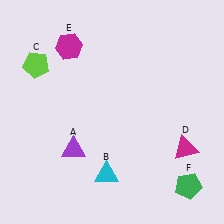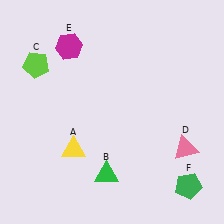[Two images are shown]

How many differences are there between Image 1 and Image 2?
There are 3 differences between the two images.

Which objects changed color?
A changed from purple to yellow. B changed from cyan to green. D changed from magenta to pink.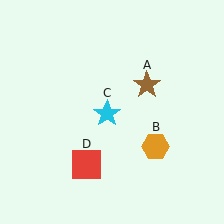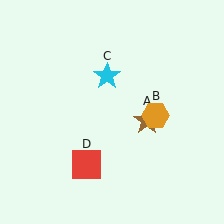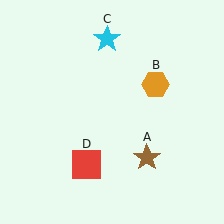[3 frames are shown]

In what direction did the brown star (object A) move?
The brown star (object A) moved down.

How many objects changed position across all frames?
3 objects changed position: brown star (object A), orange hexagon (object B), cyan star (object C).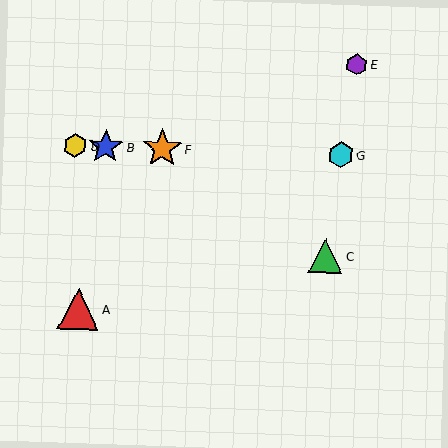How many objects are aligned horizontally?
4 objects (B, D, F, G) are aligned horizontally.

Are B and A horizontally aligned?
No, B is at y≈147 and A is at y≈309.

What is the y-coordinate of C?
Object C is at y≈256.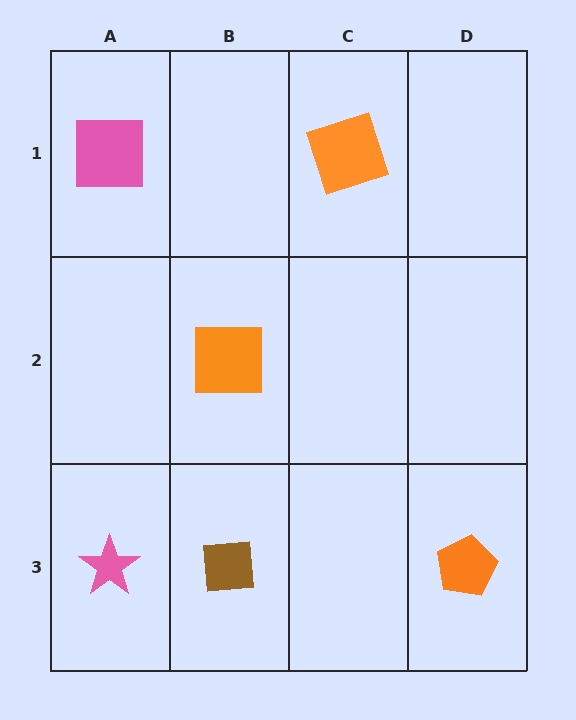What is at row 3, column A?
A pink star.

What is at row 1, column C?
An orange square.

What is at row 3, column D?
An orange pentagon.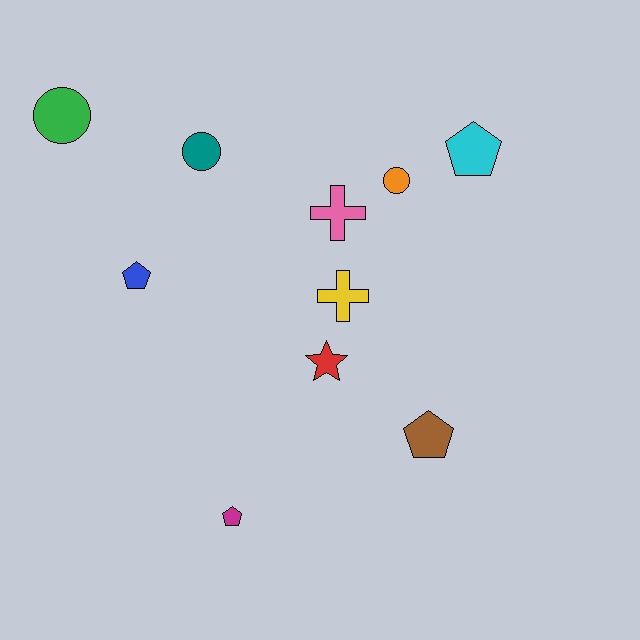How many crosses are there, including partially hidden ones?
There are 2 crosses.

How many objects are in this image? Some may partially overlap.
There are 10 objects.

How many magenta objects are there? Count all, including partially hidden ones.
There is 1 magenta object.